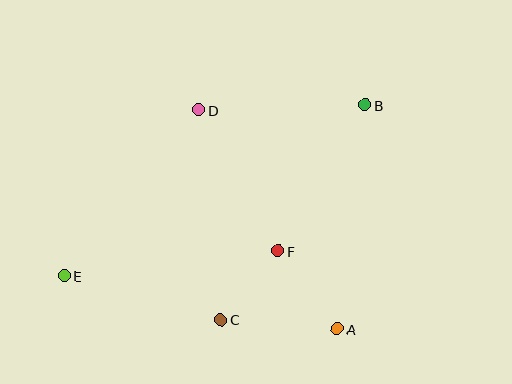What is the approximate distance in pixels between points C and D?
The distance between C and D is approximately 211 pixels.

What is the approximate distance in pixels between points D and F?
The distance between D and F is approximately 161 pixels.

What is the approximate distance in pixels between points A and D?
The distance between A and D is approximately 259 pixels.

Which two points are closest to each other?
Points C and F are closest to each other.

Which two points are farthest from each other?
Points B and E are farthest from each other.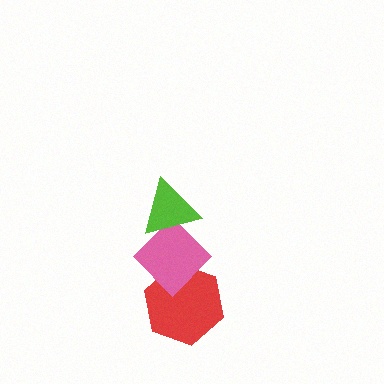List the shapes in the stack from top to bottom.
From top to bottom: the lime triangle, the pink diamond, the red hexagon.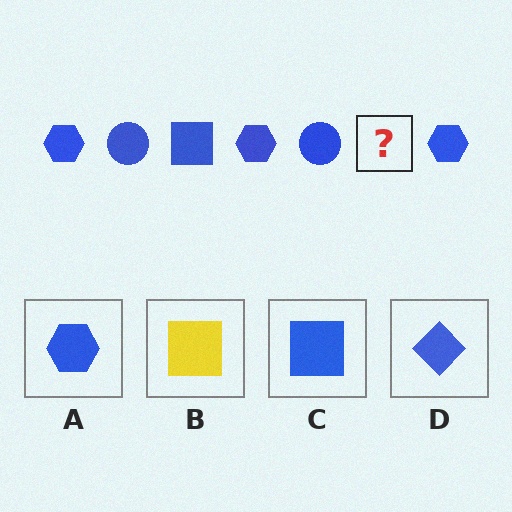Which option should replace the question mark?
Option C.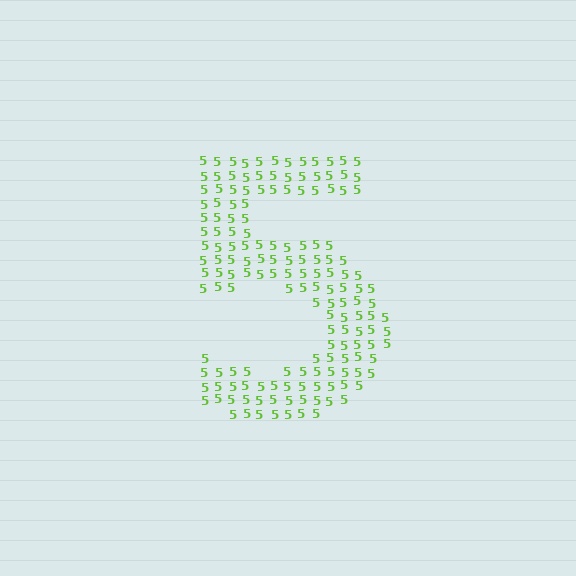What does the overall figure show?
The overall figure shows the digit 5.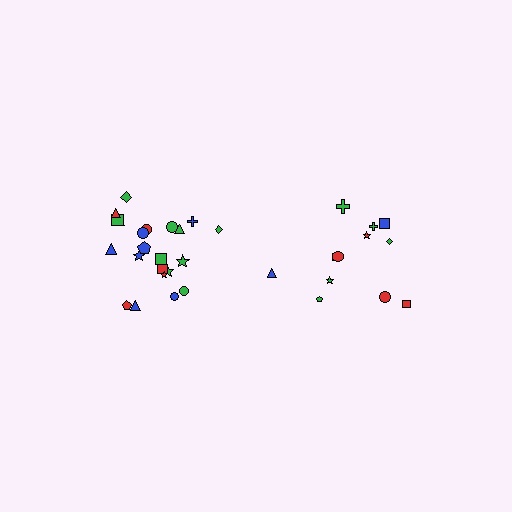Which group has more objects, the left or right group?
The left group.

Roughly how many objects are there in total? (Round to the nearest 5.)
Roughly 35 objects in total.